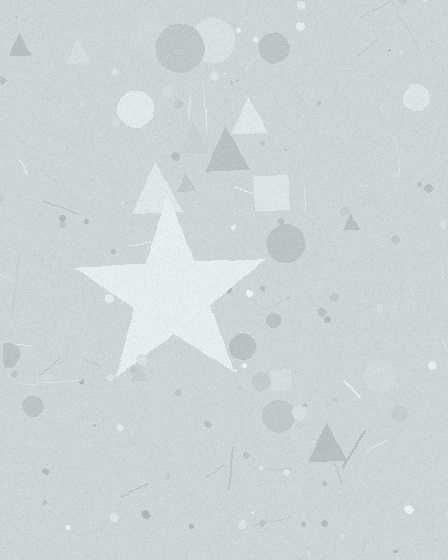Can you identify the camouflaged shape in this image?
The camouflaged shape is a star.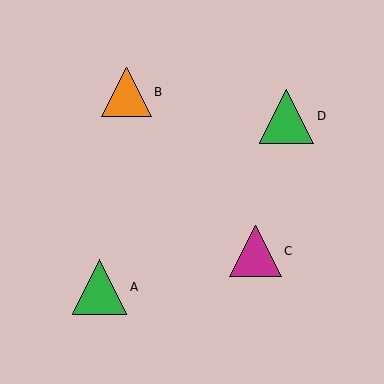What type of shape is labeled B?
Shape B is an orange triangle.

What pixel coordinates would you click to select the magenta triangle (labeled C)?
Click at (255, 251) to select the magenta triangle C.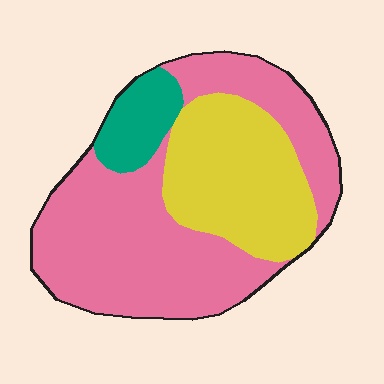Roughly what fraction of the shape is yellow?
Yellow covers roughly 30% of the shape.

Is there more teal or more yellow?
Yellow.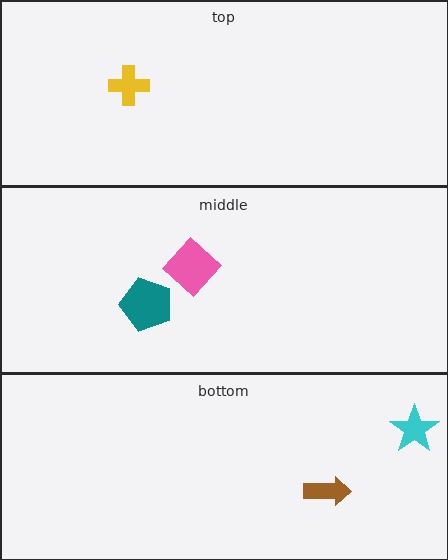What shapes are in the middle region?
The pink diamond, the teal pentagon.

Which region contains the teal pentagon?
The middle region.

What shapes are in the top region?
The yellow cross.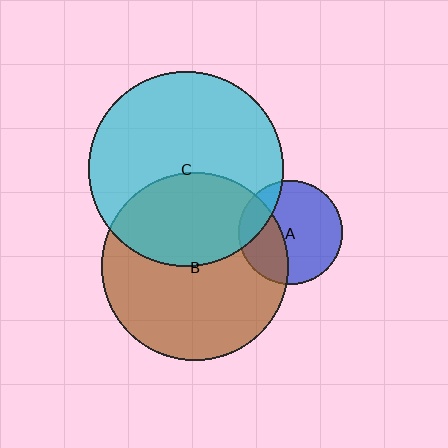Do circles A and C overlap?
Yes.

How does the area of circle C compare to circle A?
Approximately 3.5 times.